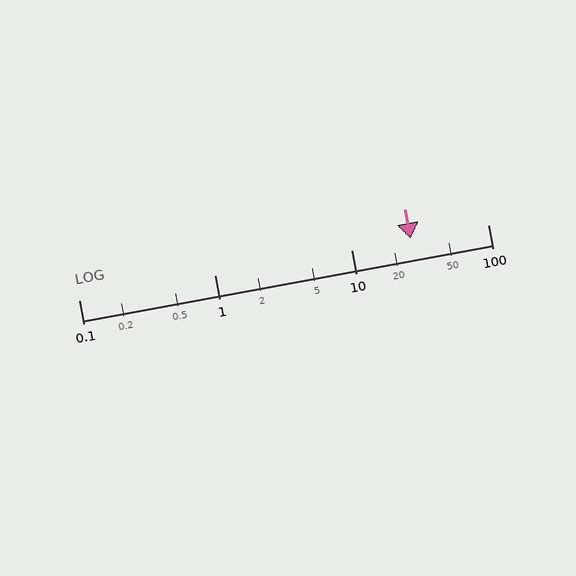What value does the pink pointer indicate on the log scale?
The pointer indicates approximately 27.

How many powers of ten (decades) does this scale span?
The scale spans 3 decades, from 0.1 to 100.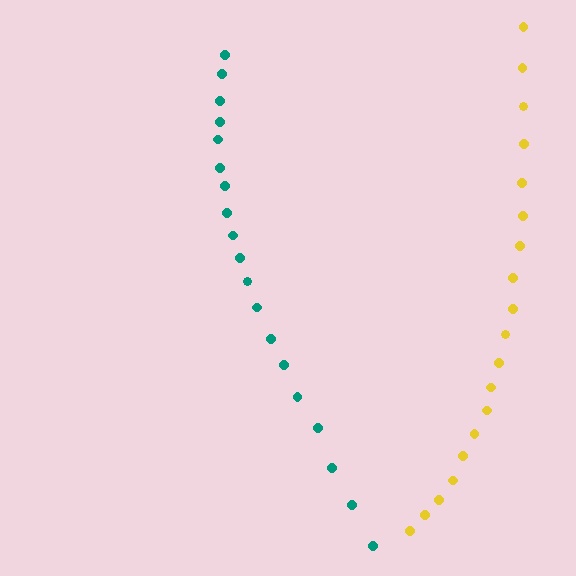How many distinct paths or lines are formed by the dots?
There are 2 distinct paths.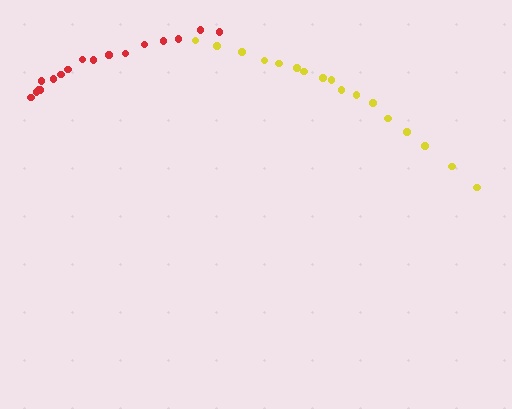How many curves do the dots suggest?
There are 2 distinct paths.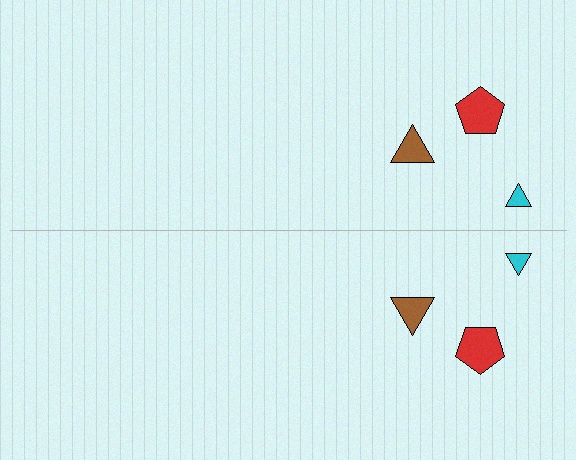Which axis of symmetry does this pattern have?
The pattern has a horizontal axis of symmetry running through the center of the image.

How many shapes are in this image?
There are 6 shapes in this image.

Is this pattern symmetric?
Yes, this pattern has bilateral (reflection) symmetry.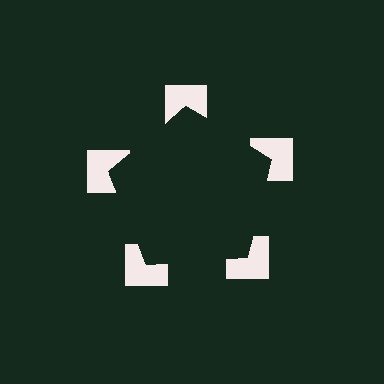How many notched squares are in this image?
There are 5 — one at each vertex of the illusory pentagon.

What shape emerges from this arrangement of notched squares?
An illusory pentagon — its edges are inferred from the aligned wedge cuts in the notched squares, not physically drawn.